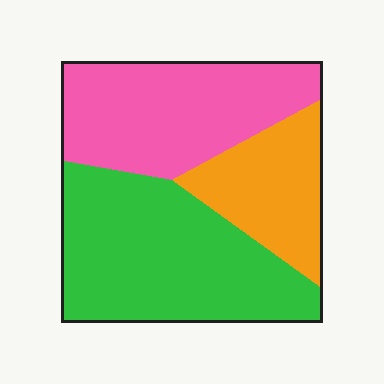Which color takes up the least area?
Orange, at roughly 20%.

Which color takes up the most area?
Green, at roughly 45%.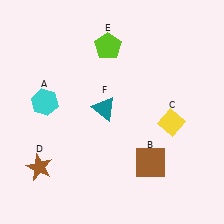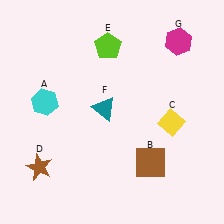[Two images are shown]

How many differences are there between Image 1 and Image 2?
There is 1 difference between the two images.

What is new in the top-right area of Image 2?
A magenta hexagon (G) was added in the top-right area of Image 2.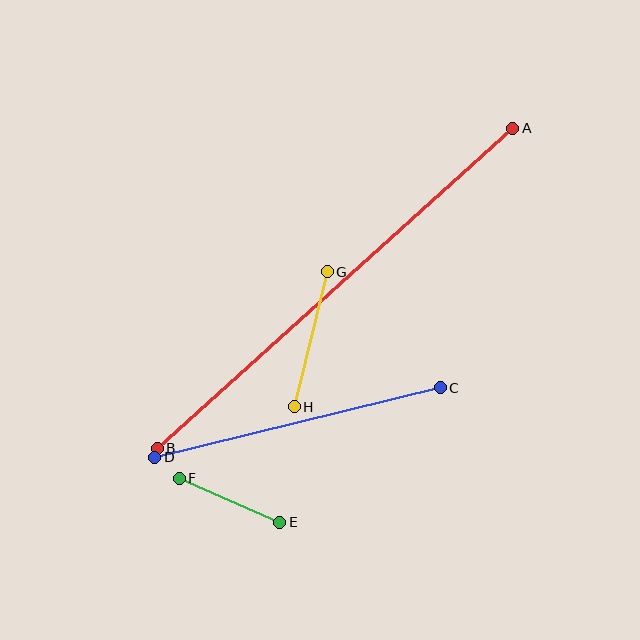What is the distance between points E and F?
The distance is approximately 110 pixels.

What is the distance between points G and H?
The distance is approximately 139 pixels.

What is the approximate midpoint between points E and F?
The midpoint is at approximately (229, 500) pixels.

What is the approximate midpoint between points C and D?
The midpoint is at approximately (297, 422) pixels.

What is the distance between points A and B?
The distance is approximately 478 pixels.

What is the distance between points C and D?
The distance is approximately 294 pixels.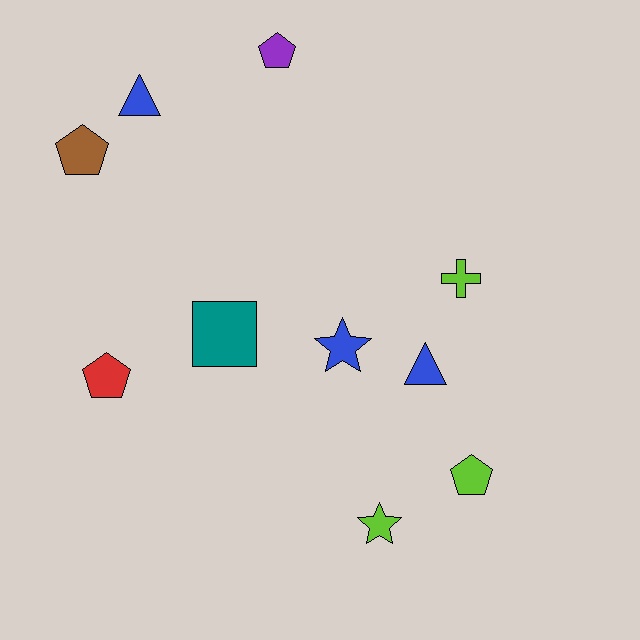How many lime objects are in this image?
There are 3 lime objects.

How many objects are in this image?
There are 10 objects.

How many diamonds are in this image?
There are no diamonds.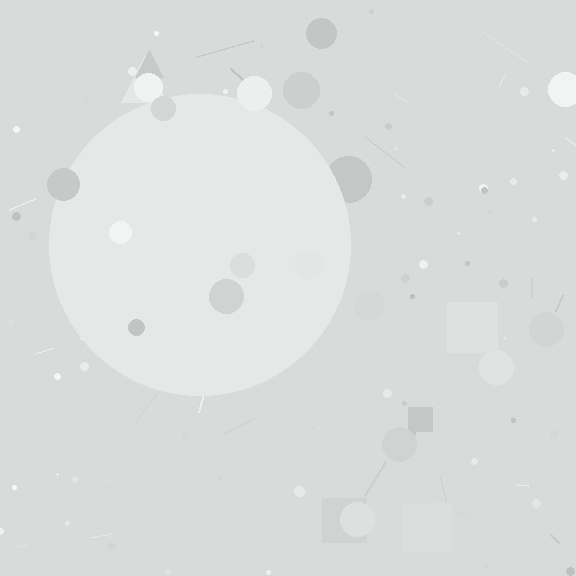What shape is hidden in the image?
A circle is hidden in the image.